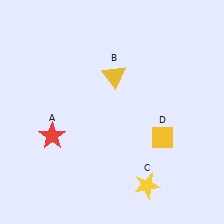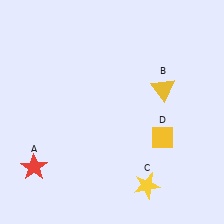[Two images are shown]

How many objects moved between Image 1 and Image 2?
2 objects moved between the two images.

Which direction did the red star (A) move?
The red star (A) moved down.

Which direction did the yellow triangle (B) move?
The yellow triangle (B) moved right.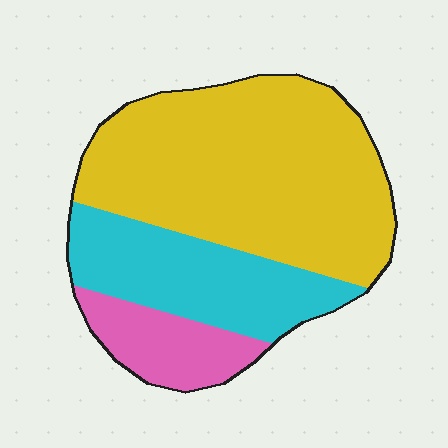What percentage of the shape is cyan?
Cyan takes up about one quarter (1/4) of the shape.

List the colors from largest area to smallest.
From largest to smallest: yellow, cyan, pink.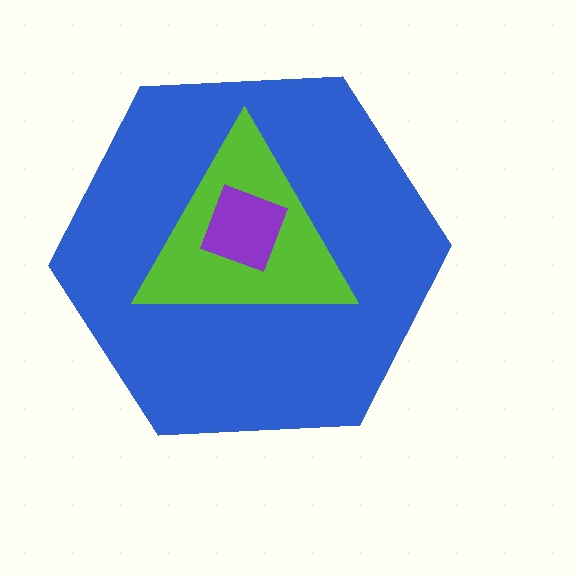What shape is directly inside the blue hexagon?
The lime triangle.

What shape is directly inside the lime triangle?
The purple diamond.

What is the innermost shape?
The purple diamond.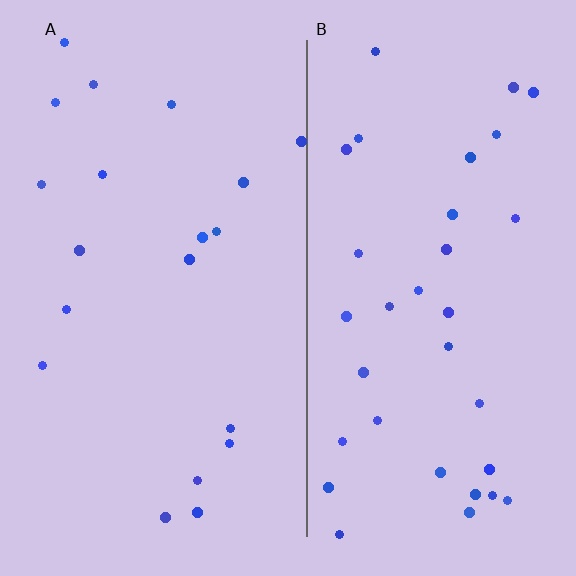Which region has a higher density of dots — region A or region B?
B (the right).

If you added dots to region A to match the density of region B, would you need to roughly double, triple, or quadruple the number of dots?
Approximately double.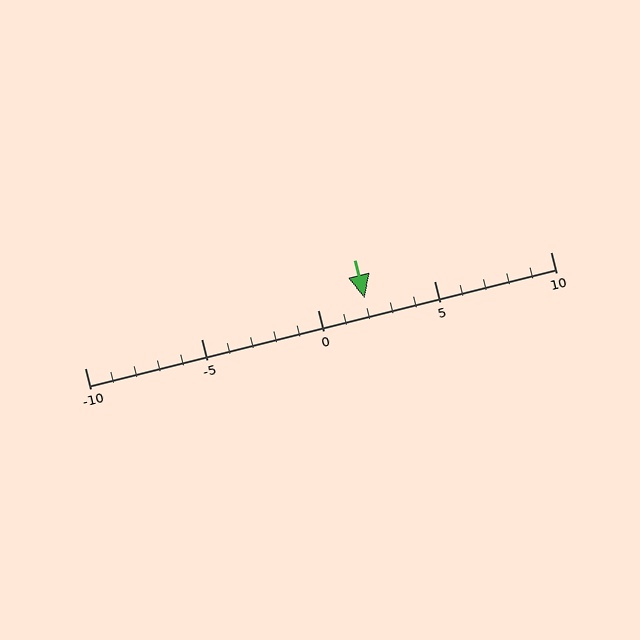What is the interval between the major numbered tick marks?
The major tick marks are spaced 5 units apart.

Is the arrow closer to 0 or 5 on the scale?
The arrow is closer to 0.